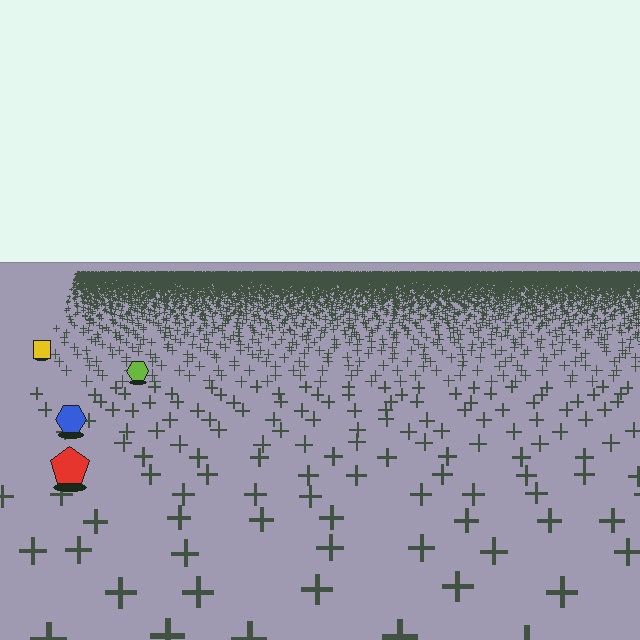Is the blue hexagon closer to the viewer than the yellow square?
Yes. The blue hexagon is closer — you can tell from the texture gradient: the ground texture is coarser near it.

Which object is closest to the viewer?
The red pentagon is closest. The texture marks near it are larger and more spread out.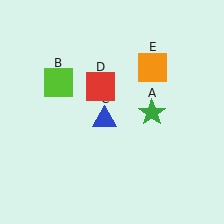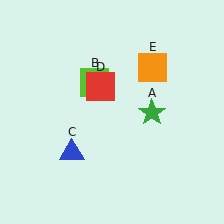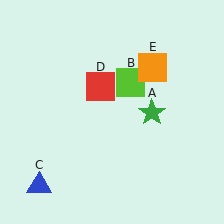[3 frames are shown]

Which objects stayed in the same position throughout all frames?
Green star (object A) and red square (object D) and orange square (object E) remained stationary.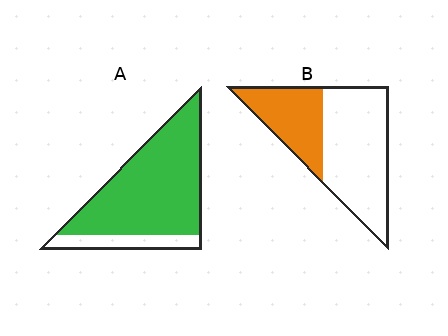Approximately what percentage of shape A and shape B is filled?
A is approximately 85% and B is approximately 35%.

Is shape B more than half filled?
No.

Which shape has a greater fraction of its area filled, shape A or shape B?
Shape A.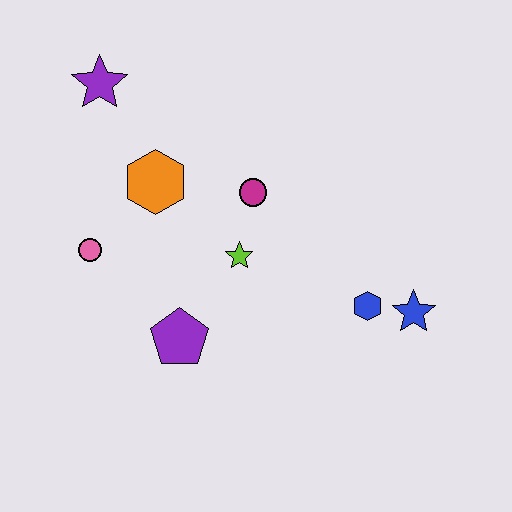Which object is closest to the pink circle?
The orange hexagon is closest to the pink circle.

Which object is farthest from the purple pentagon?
The purple star is farthest from the purple pentagon.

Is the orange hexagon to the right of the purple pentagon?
No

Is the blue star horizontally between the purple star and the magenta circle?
No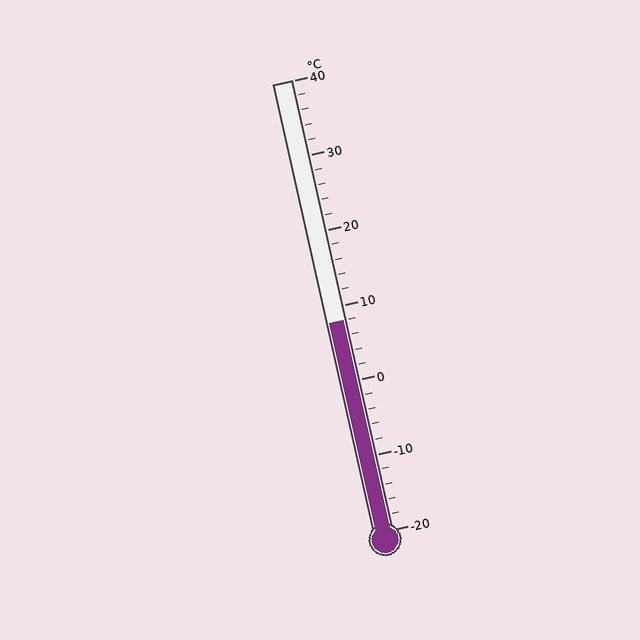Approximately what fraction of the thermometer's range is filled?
The thermometer is filled to approximately 45% of its range.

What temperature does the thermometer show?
The thermometer shows approximately 8°C.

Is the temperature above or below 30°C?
The temperature is below 30°C.